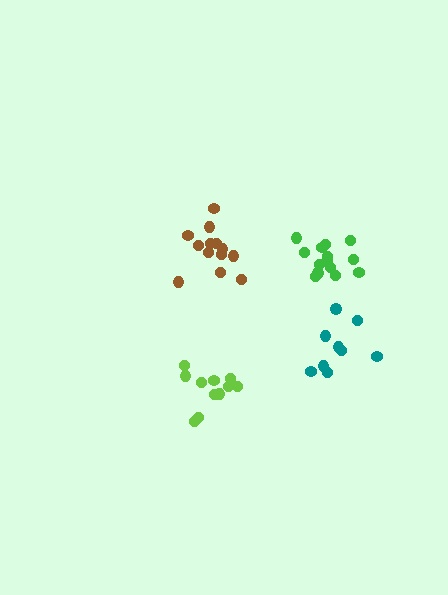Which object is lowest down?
The lime cluster is bottommost.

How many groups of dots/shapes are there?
There are 4 groups.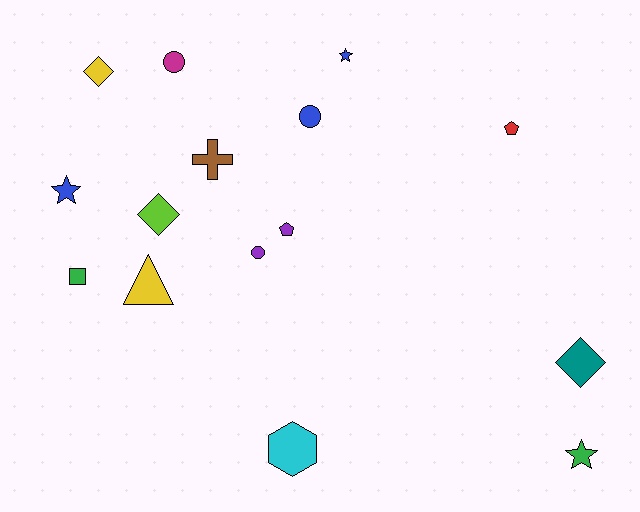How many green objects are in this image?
There are 2 green objects.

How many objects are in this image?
There are 15 objects.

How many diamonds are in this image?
There are 3 diamonds.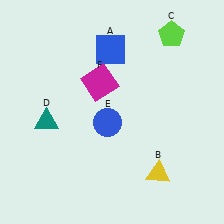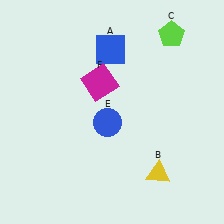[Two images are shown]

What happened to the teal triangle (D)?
The teal triangle (D) was removed in Image 2. It was in the bottom-left area of Image 1.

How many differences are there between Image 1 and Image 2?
There is 1 difference between the two images.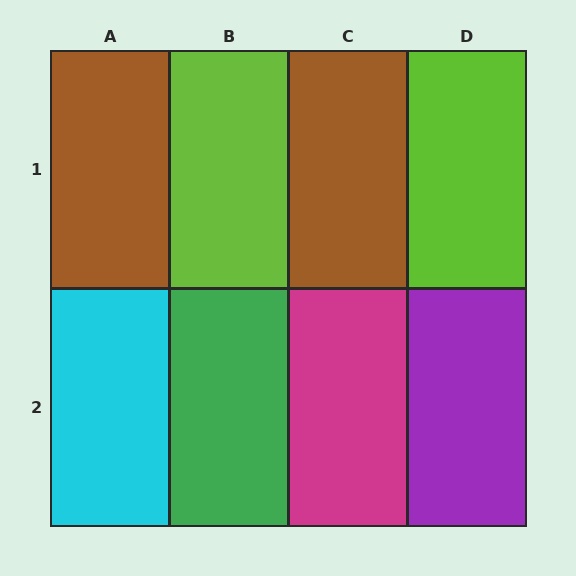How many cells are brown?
2 cells are brown.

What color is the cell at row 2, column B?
Green.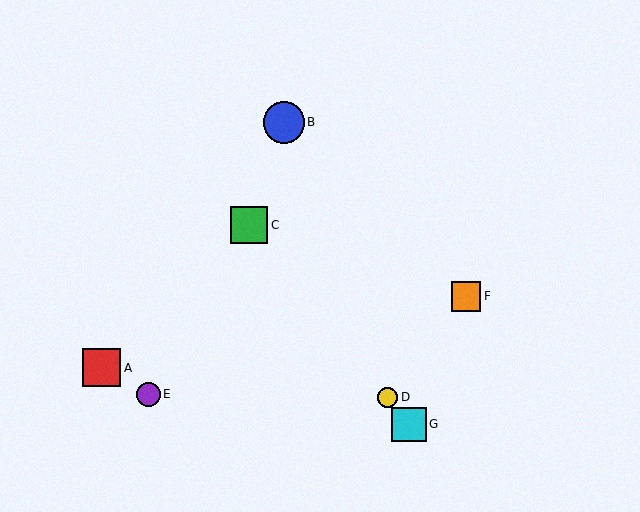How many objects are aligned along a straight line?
3 objects (C, D, G) are aligned along a straight line.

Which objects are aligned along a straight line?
Objects C, D, G are aligned along a straight line.